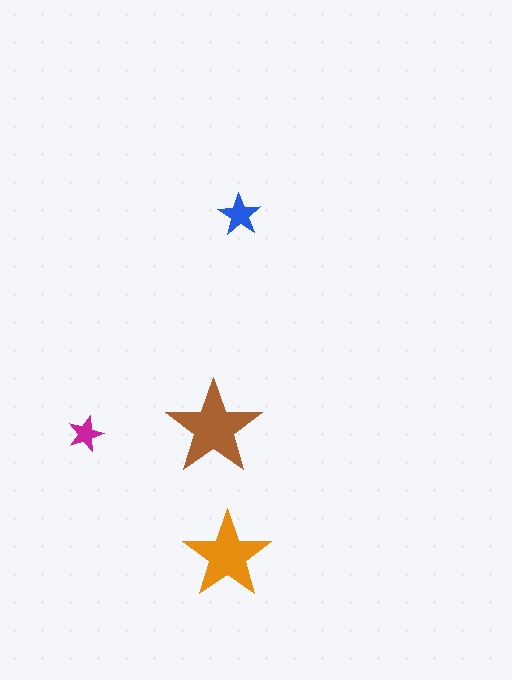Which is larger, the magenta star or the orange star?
The orange one.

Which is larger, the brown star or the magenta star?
The brown one.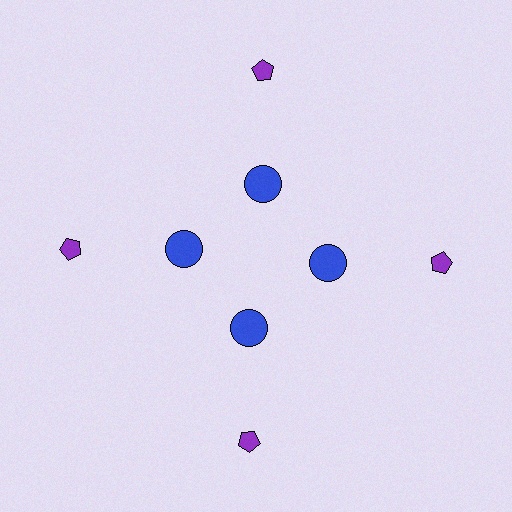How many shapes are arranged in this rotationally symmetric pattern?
There are 8 shapes, arranged in 4 groups of 2.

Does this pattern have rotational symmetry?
Yes, this pattern has 4-fold rotational symmetry. It looks the same after rotating 90 degrees around the center.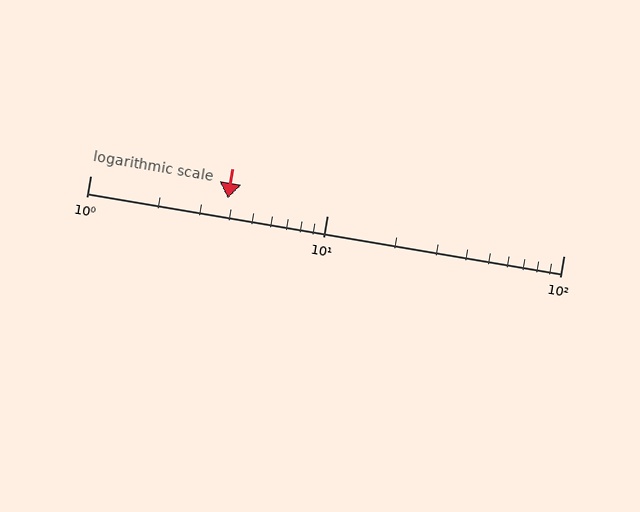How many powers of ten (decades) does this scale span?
The scale spans 2 decades, from 1 to 100.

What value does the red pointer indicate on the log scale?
The pointer indicates approximately 3.8.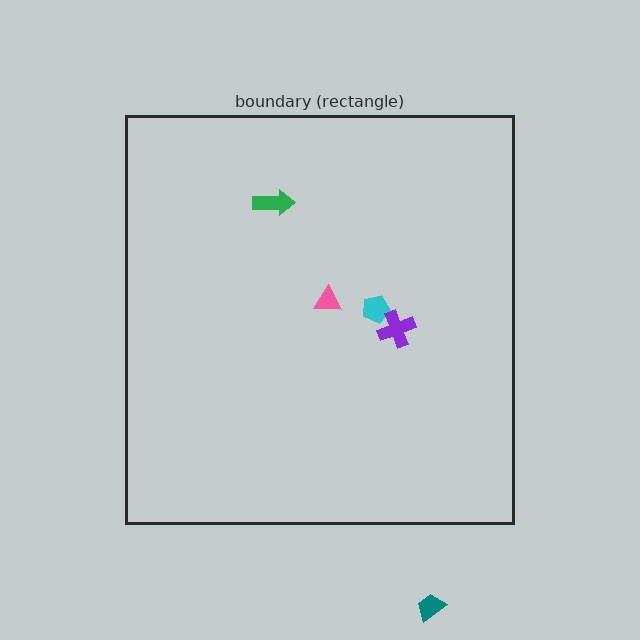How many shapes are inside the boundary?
4 inside, 1 outside.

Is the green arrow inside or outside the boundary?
Inside.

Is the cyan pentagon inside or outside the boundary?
Inside.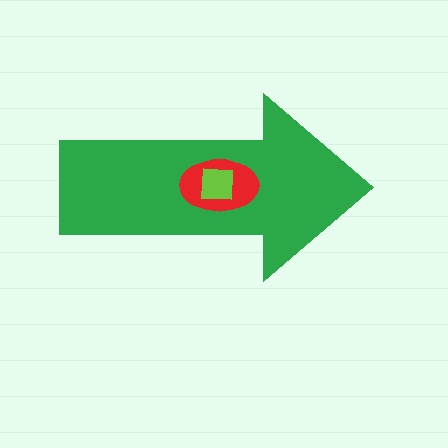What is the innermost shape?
The lime square.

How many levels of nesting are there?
3.